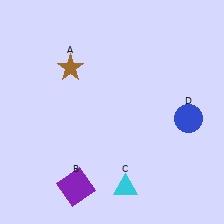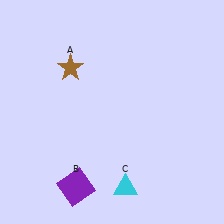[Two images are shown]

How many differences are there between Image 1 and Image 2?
There is 1 difference between the two images.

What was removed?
The blue circle (D) was removed in Image 2.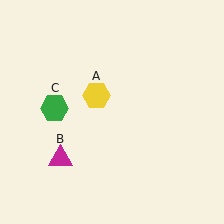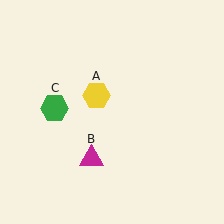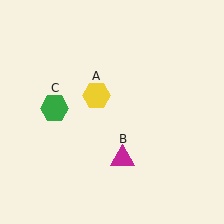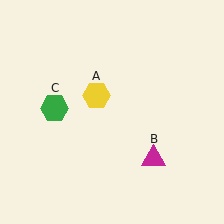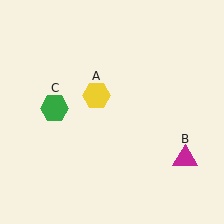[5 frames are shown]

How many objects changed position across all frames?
1 object changed position: magenta triangle (object B).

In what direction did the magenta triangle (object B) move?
The magenta triangle (object B) moved right.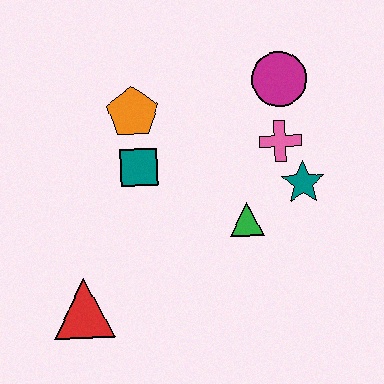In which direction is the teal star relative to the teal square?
The teal star is to the right of the teal square.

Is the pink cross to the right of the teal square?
Yes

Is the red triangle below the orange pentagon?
Yes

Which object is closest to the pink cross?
The teal star is closest to the pink cross.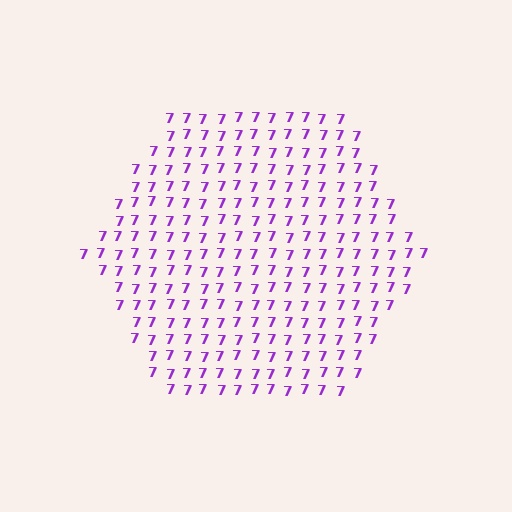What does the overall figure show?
The overall figure shows a hexagon.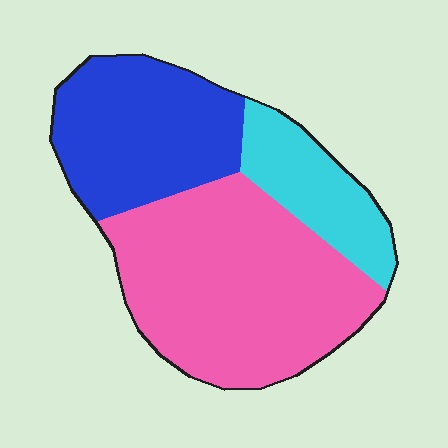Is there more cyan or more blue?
Blue.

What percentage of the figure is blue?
Blue covers 31% of the figure.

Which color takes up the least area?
Cyan, at roughly 15%.